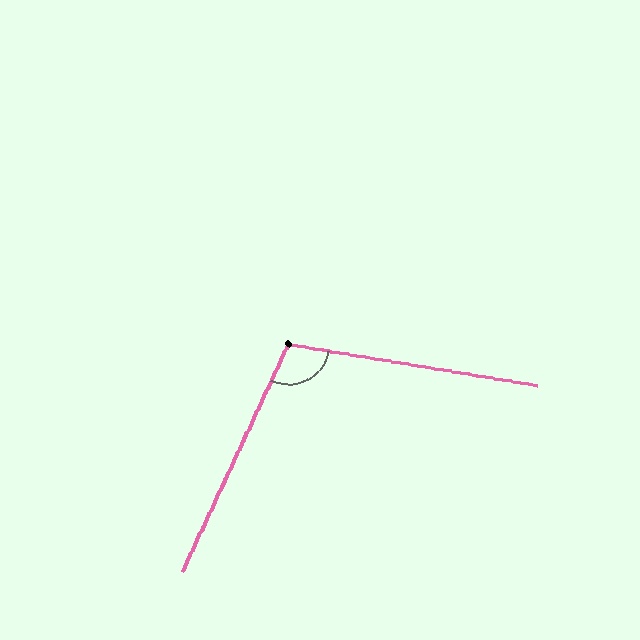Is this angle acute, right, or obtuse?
It is obtuse.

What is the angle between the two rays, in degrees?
Approximately 106 degrees.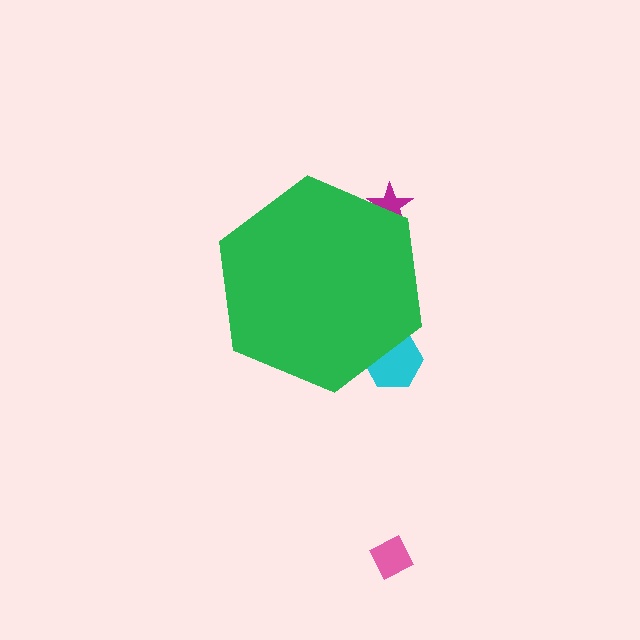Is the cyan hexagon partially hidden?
Yes, the cyan hexagon is partially hidden behind the green hexagon.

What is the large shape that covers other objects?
A green hexagon.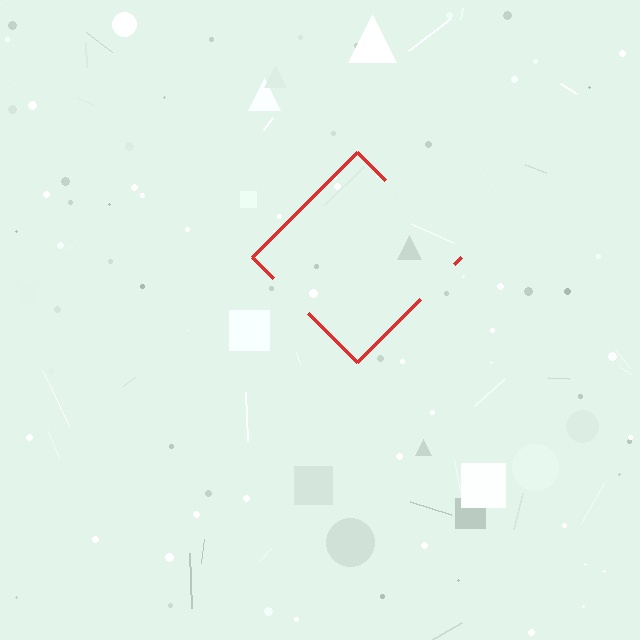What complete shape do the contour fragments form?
The contour fragments form a diamond.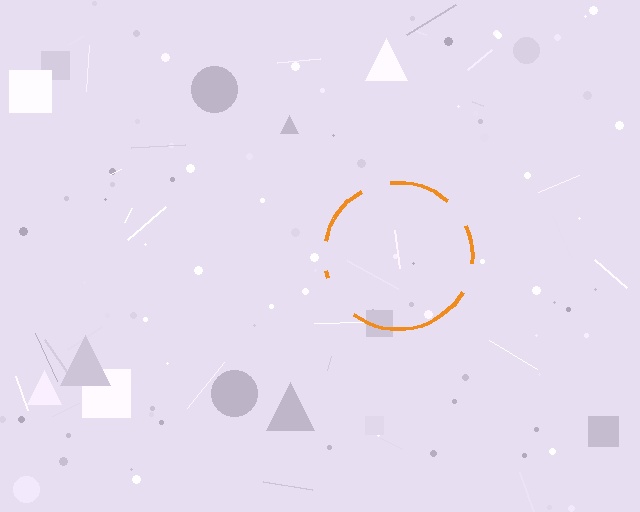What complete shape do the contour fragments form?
The contour fragments form a circle.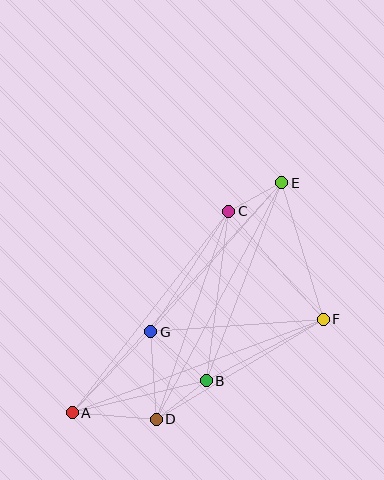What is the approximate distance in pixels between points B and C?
The distance between B and C is approximately 171 pixels.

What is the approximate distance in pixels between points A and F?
The distance between A and F is approximately 268 pixels.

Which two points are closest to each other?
Points C and E are closest to each other.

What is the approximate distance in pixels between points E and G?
The distance between E and G is approximately 198 pixels.